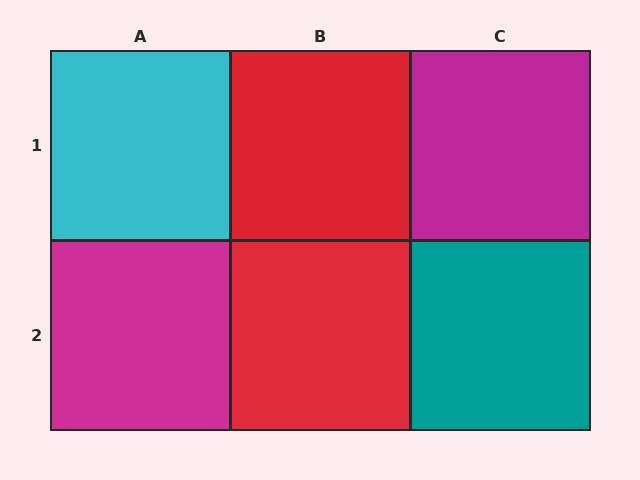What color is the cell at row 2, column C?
Teal.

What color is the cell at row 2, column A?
Magenta.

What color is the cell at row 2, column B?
Red.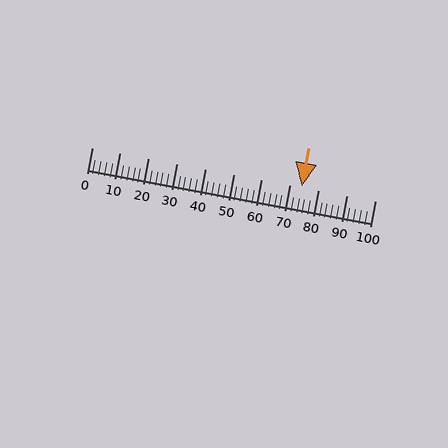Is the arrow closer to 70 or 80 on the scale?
The arrow is closer to 70.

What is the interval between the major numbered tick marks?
The major tick marks are spaced 10 units apart.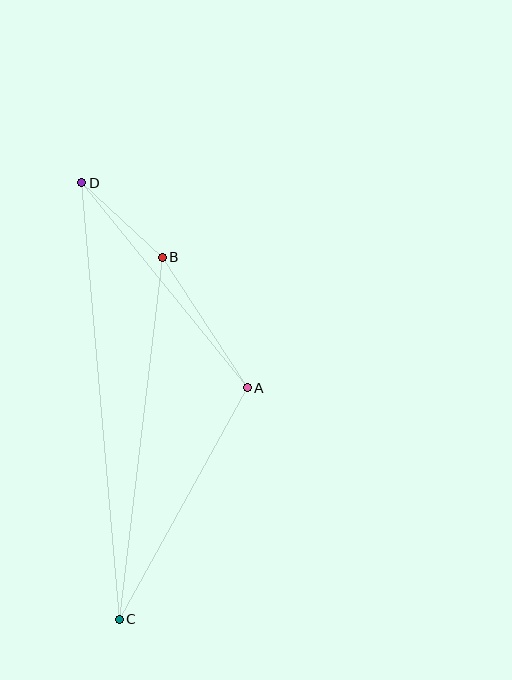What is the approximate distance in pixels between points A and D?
The distance between A and D is approximately 263 pixels.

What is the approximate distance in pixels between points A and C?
The distance between A and C is approximately 265 pixels.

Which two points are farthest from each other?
Points C and D are farthest from each other.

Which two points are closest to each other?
Points B and D are closest to each other.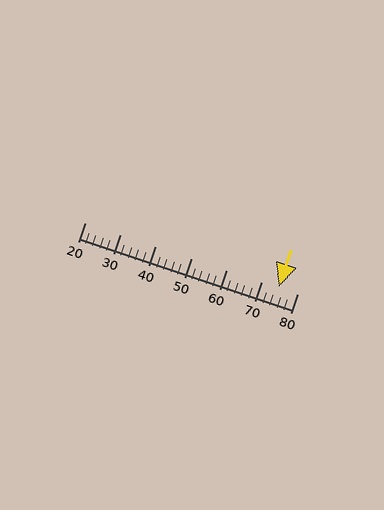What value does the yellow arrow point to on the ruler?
The yellow arrow points to approximately 75.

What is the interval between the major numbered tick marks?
The major tick marks are spaced 10 units apart.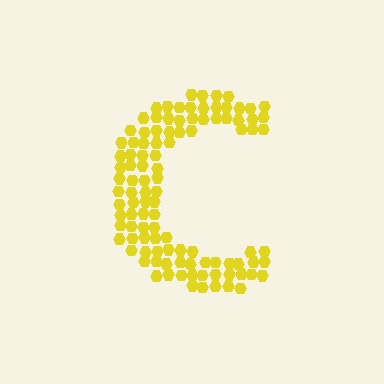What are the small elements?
The small elements are hexagons.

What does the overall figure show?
The overall figure shows the letter C.